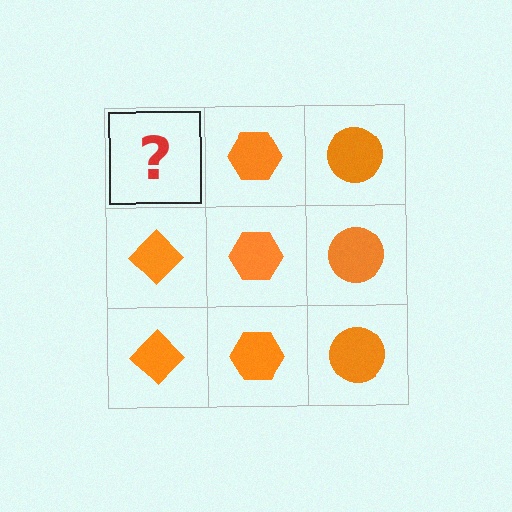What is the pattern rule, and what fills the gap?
The rule is that each column has a consistent shape. The gap should be filled with an orange diamond.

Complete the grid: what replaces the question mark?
The question mark should be replaced with an orange diamond.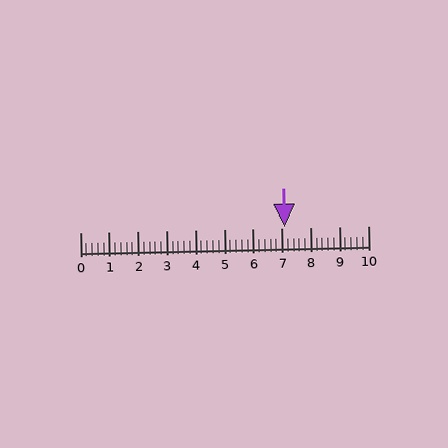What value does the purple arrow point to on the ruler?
The purple arrow points to approximately 7.1.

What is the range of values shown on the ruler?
The ruler shows values from 0 to 10.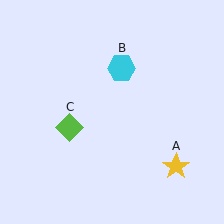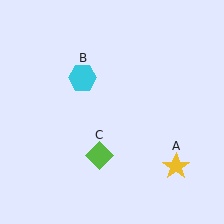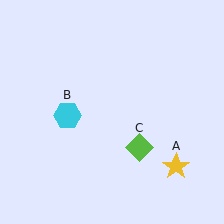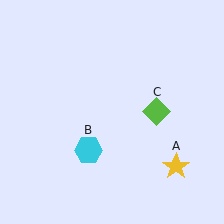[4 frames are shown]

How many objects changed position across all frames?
2 objects changed position: cyan hexagon (object B), lime diamond (object C).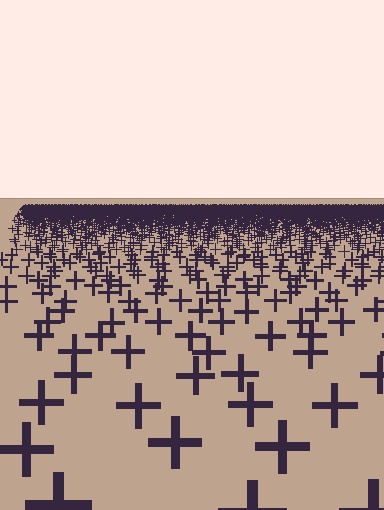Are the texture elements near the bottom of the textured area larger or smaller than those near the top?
Larger. Near the bottom, elements are closer to the viewer and appear at a bigger on-screen size.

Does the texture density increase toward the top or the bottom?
Density increases toward the top.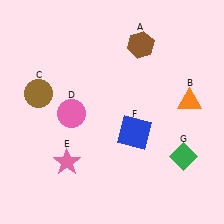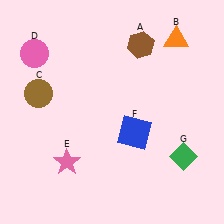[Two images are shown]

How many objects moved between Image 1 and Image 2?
2 objects moved between the two images.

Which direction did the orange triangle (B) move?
The orange triangle (B) moved up.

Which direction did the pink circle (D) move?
The pink circle (D) moved up.